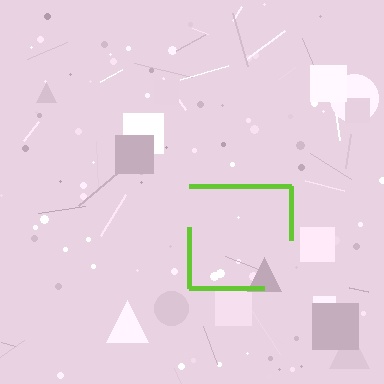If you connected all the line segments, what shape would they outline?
They would outline a square.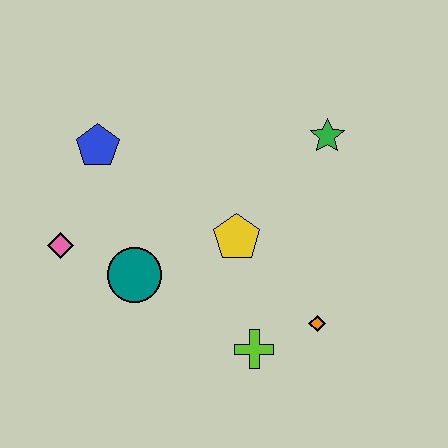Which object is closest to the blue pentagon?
The pink diamond is closest to the blue pentagon.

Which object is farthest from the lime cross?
The blue pentagon is farthest from the lime cross.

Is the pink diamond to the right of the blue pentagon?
No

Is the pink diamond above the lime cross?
Yes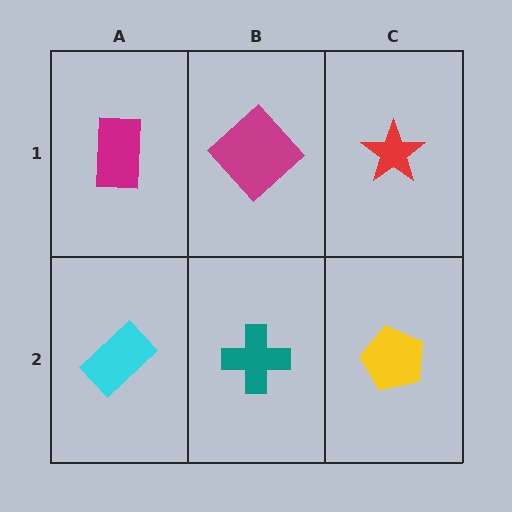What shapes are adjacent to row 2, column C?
A red star (row 1, column C), a teal cross (row 2, column B).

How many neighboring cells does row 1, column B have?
3.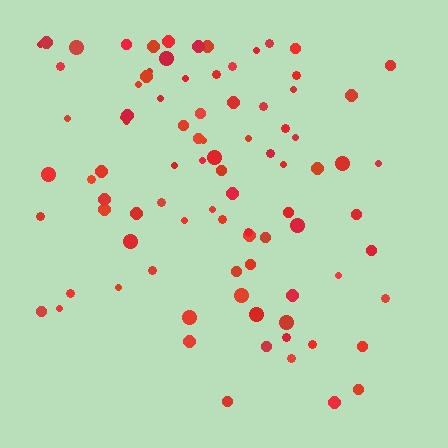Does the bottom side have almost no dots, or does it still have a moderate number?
Still a moderate number, just noticeably fewer than the top.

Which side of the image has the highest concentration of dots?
The top.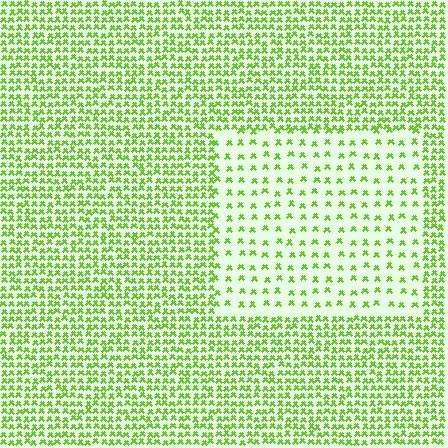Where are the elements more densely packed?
The elements are more densely packed outside the rectangle boundary.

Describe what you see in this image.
The image contains small lime elements arranged at two different densities. A rectangle-shaped region is visible where the elements are less densely packed than the surrounding area.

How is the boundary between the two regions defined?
The boundary is defined by a change in element density (approximately 2.6x ratio). All elements are the same color, size, and shape.